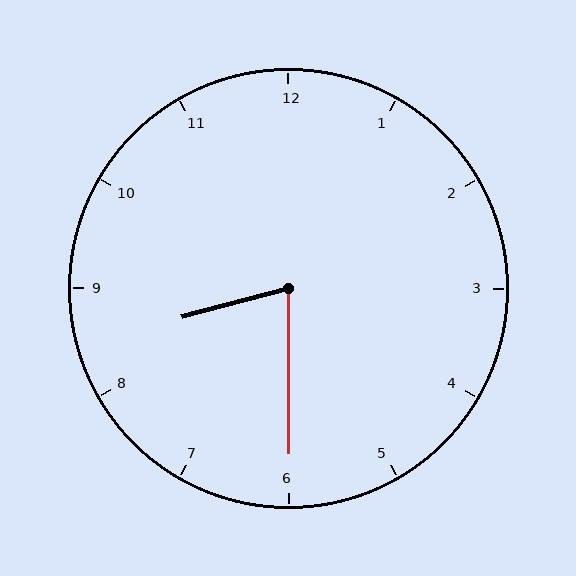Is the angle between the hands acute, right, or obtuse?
It is acute.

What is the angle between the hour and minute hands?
Approximately 75 degrees.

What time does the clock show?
8:30.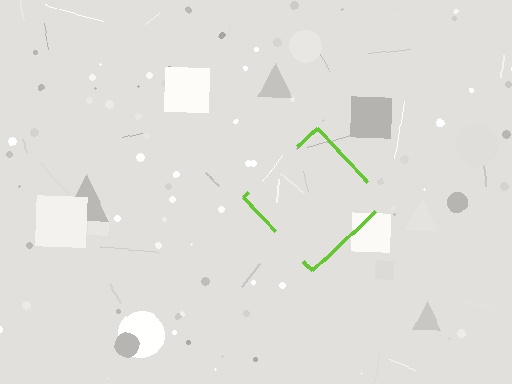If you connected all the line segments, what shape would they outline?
They would outline a diamond.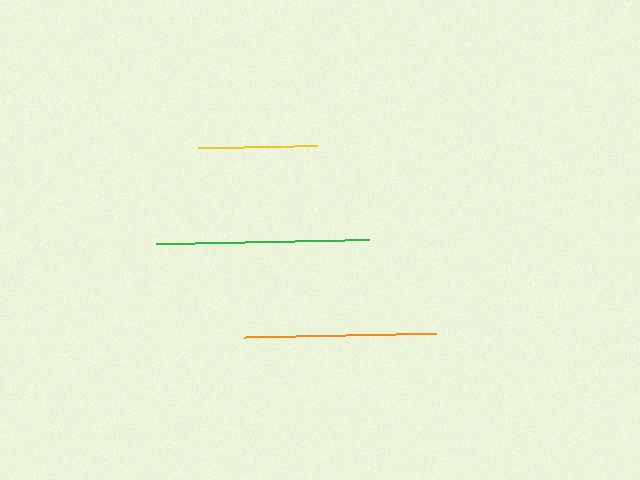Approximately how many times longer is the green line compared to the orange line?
The green line is approximately 1.1 times the length of the orange line.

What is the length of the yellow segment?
The yellow segment is approximately 119 pixels long.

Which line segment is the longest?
The green line is the longest at approximately 213 pixels.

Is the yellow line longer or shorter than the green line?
The green line is longer than the yellow line.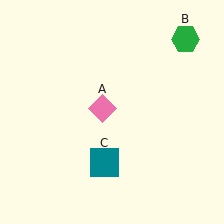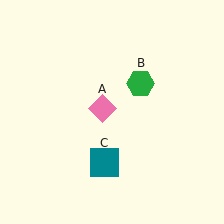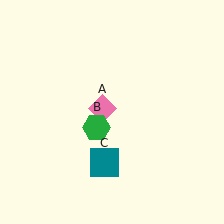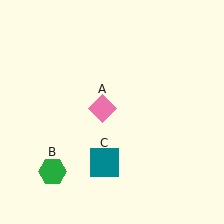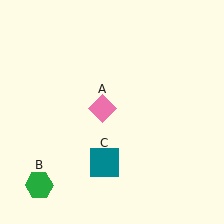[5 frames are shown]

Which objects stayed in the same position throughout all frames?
Pink diamond (object A) and teal square (object C) remained stationary.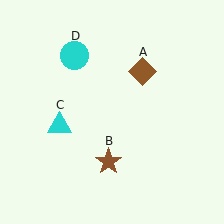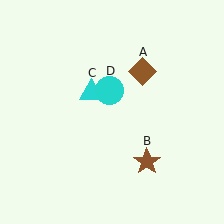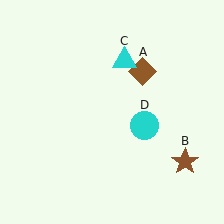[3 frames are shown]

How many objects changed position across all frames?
3 objects changed position: brown star (object B), cyan triangle (object C), cyan circle (object D).